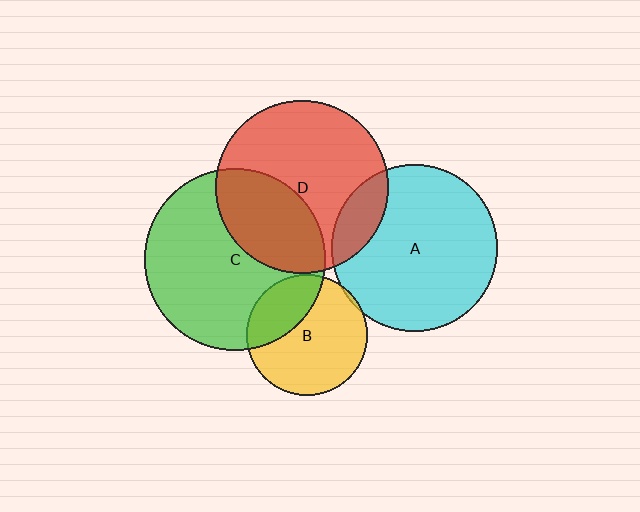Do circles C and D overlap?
Yes.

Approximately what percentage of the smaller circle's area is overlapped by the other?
Approximately 35%.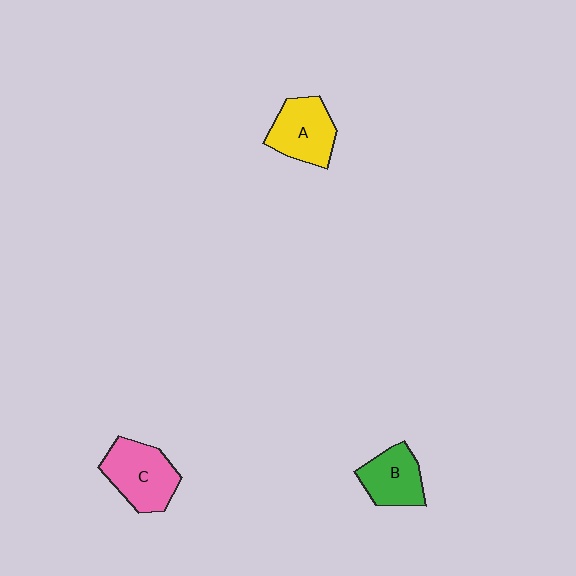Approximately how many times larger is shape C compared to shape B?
Approximately 1.3 times.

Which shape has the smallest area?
Shape B (green).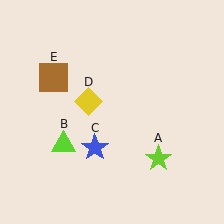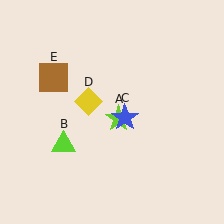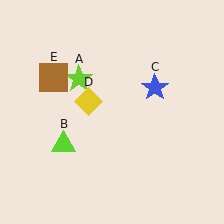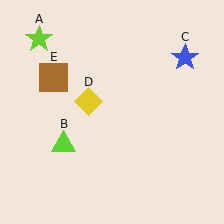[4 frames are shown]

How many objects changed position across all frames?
2 objects changed position: lime star (object A), blue star (object C).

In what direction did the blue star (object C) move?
The blue star (object C) moved up and to the right.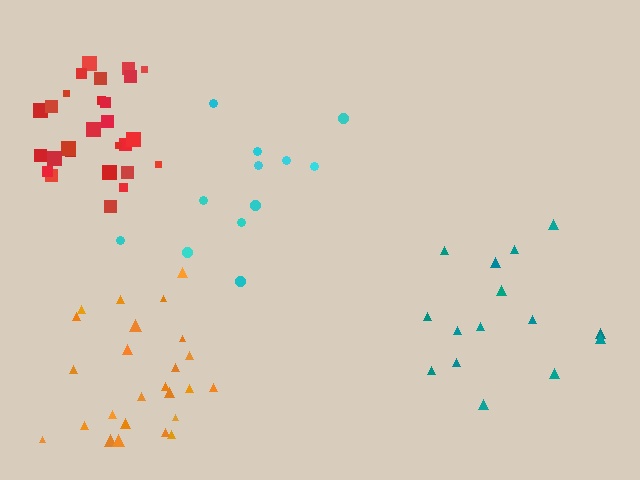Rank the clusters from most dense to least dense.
red, orange, teal, cyan.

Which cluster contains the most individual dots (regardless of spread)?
Red (27).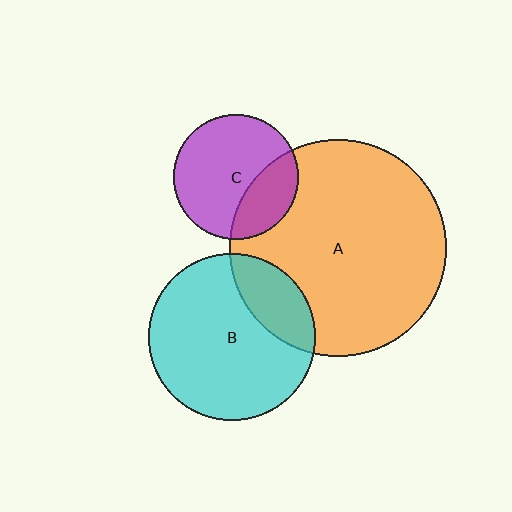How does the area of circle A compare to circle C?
Approximately 3.0 times.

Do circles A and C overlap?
Yes.